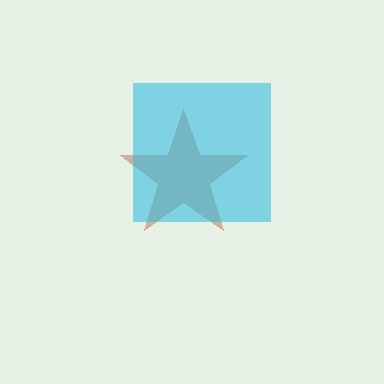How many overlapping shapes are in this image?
There are 2 overlapping shapes in the image.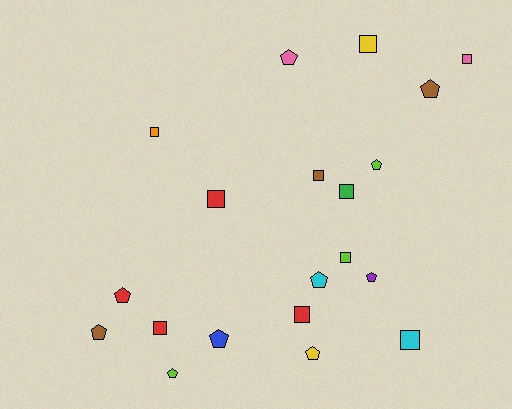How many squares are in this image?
There are 10 squares.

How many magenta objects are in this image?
There are no magenta objects.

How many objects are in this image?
There are 20 objects.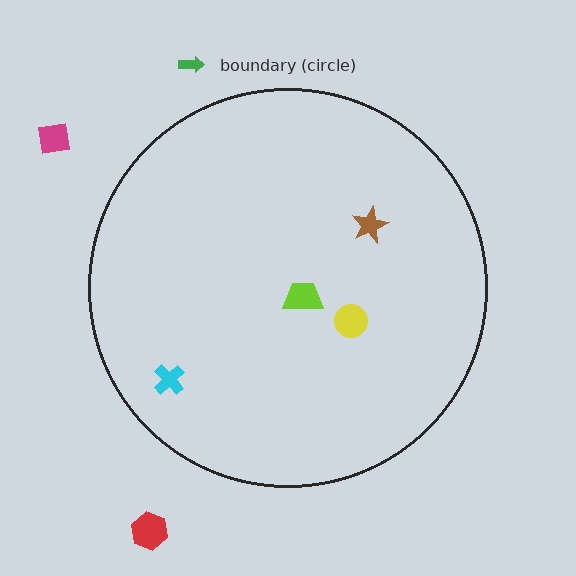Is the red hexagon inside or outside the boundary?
Outside.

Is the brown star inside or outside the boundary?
Inside.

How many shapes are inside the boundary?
4 inside, 3 outside.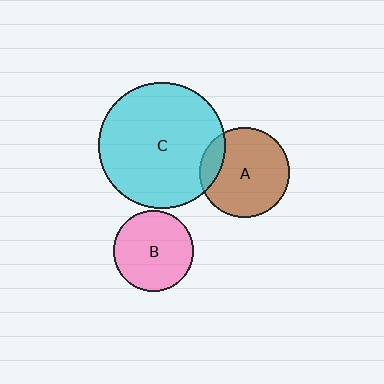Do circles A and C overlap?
Yes.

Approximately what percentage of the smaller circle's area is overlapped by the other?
Approximately 15%.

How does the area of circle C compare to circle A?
Approximately 2.0 times.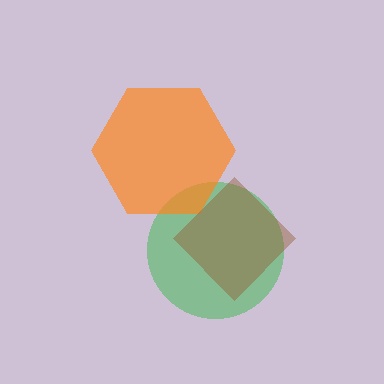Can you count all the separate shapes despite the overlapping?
Yes, there are 3 separate shapes.